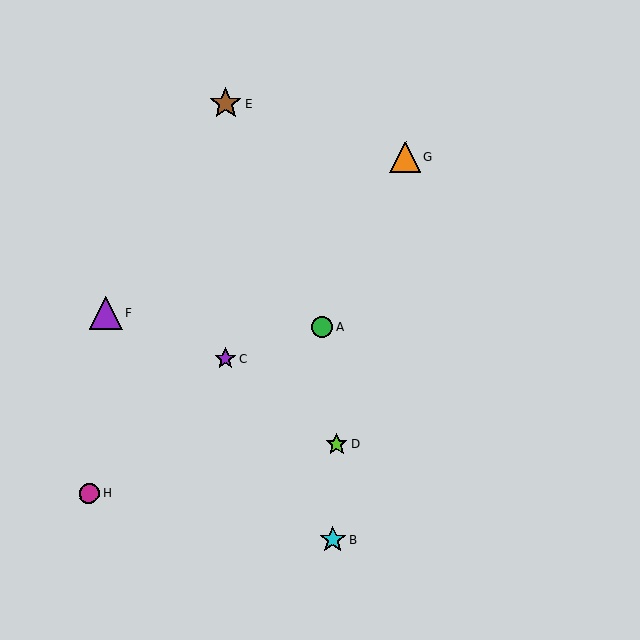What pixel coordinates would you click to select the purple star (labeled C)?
Click at (225, 359) to select the purple star C.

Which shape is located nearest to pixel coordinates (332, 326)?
The green circle (labeled A) at (322, 327) is nearest to that location.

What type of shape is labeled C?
Shape C is a purple star.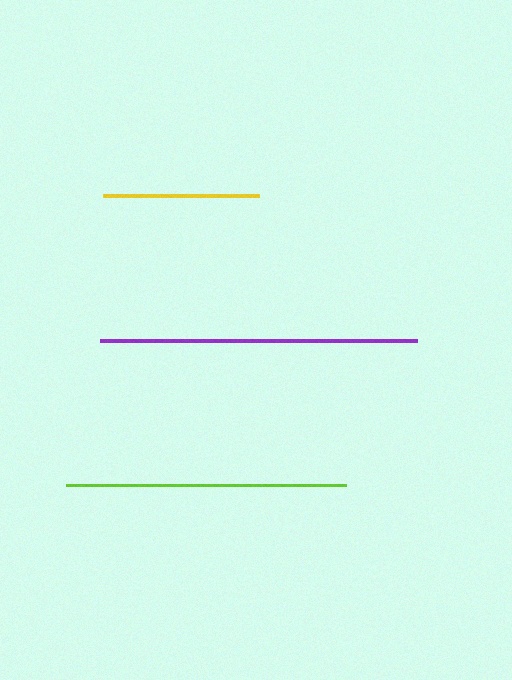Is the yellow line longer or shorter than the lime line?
The lime line is longer than the yellow line.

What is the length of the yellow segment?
The yellow segment is approximately 155 pixels long.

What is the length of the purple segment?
The purple segment is approximately 317 pixels long.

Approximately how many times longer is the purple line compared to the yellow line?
The purple line is approximately 2.0 times the length of the yellow line.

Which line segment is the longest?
The purple line is the longest at approximately 317 pixels.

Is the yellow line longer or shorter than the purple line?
The purple line is longer than the yellow line.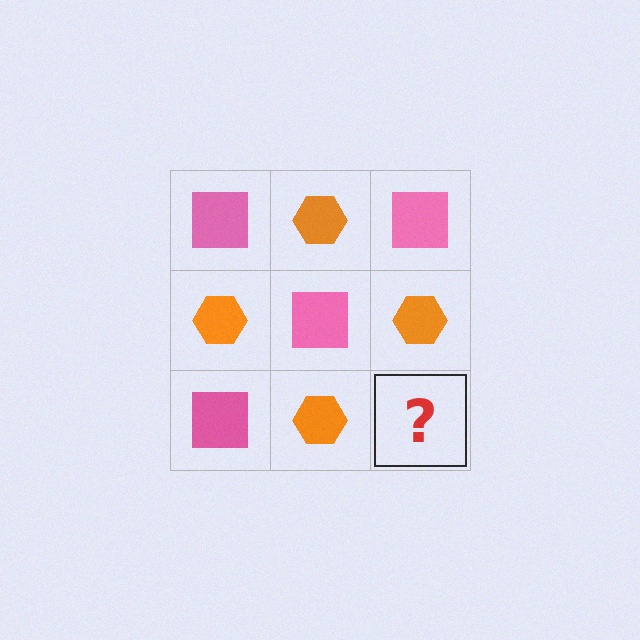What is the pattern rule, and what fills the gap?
The rule is that it alternates pink square and orange hexagon in a checkerboard pattern. The gap should be filled with a pink square.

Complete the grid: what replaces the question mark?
The question mark should be replaced with a pink square.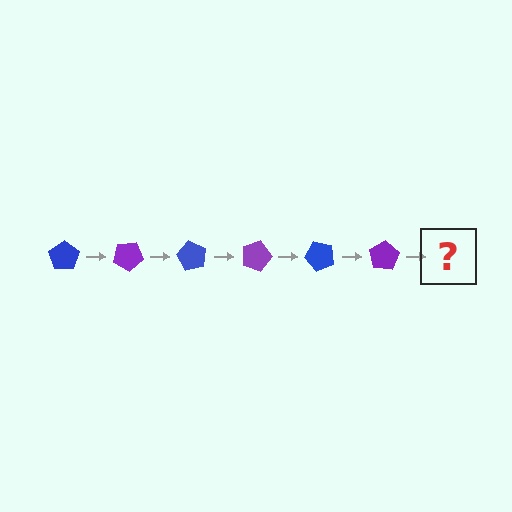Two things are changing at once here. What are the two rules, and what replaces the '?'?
The two rules are that it rotates 30 degrees each step and the color cycles through blue and purple. The '?' should be a blue pentagon, rotated 180 degrees from the start.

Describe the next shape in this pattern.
It should be a blue pentagon, rotated 180 degrees from the start.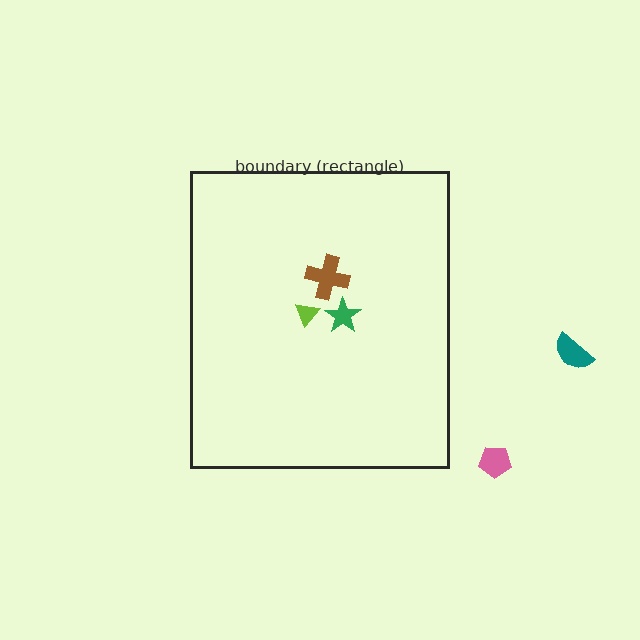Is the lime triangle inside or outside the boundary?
Inside.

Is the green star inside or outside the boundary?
Inside.